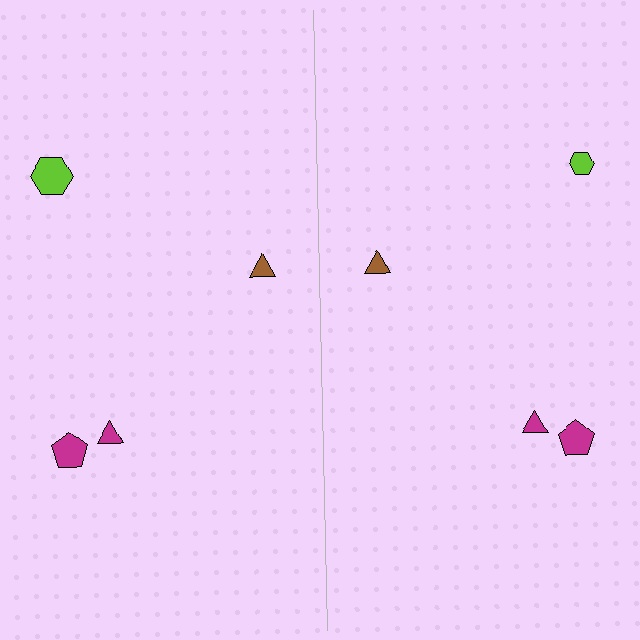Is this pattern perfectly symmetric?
No, the pattern is not perfectly symmetric. The lime hexagon on the right side has a different size than its mirror counterpart.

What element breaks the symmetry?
The lime hexagon on the right side has a different size than its mirror counterpart.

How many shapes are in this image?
There are 8 shapes in this image.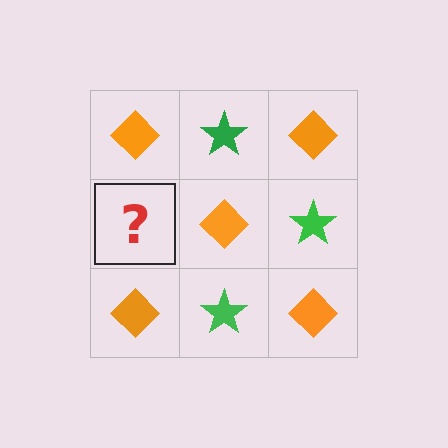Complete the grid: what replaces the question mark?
The question mark should be replaced with a green star.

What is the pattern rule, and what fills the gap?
The rule is that it alternates orange diamond and green star in a checkerboard pattern. The gap should be filled with a green star.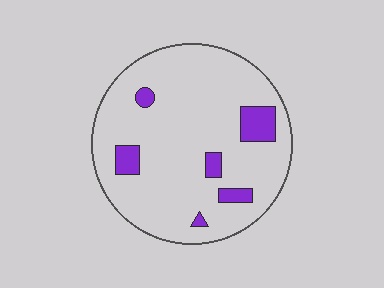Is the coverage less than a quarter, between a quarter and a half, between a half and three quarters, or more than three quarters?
Less than a quarter.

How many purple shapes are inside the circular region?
6.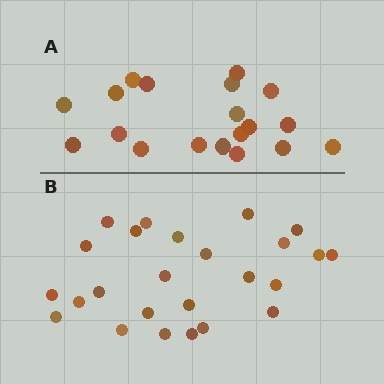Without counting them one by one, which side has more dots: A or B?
Region B (the bottom region) has more dots.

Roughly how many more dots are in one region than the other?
Region B has about 6 more dots than region A.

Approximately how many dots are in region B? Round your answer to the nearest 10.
About 20 dots. (The exact count is 25, which rounds to 20.)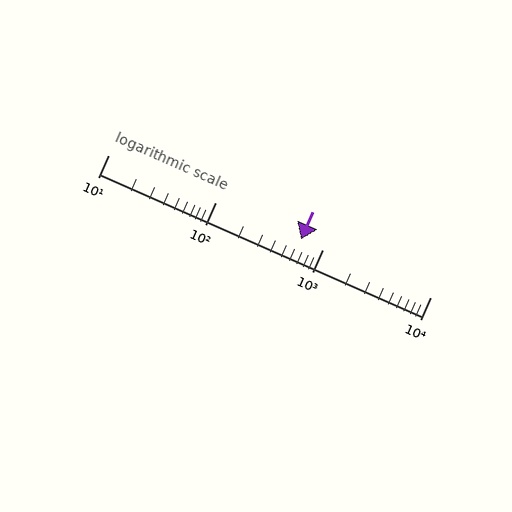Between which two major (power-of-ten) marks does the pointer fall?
The pointer is between 100 and 1000.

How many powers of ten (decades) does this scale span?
The scale spans 3 decades, from 10 to 10000.